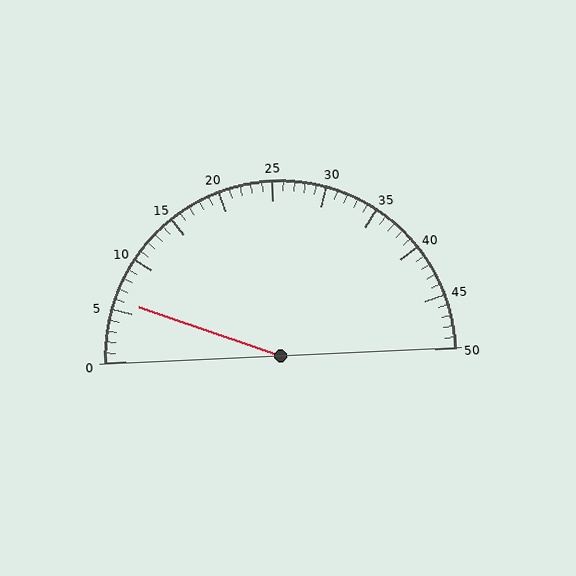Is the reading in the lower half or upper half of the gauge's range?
The reading is in the lower half of the range (0 to 50).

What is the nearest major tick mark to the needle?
The nearest major tick mark is 5.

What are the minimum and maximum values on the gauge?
The gauge ranges from 0 to 50.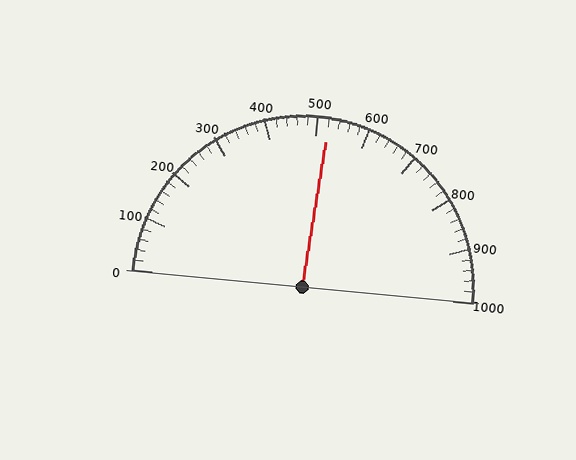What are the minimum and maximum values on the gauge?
The gauge ranges from 0 to 1000.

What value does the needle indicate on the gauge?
The needle indicates approximately 520.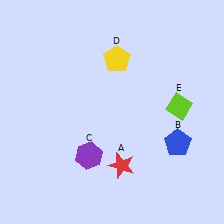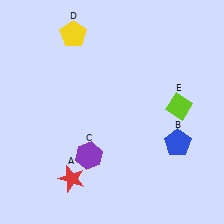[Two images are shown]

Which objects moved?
The objects that moved are: the red star (A), the yellow pentagon (D).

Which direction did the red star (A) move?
The red star (A) moved left.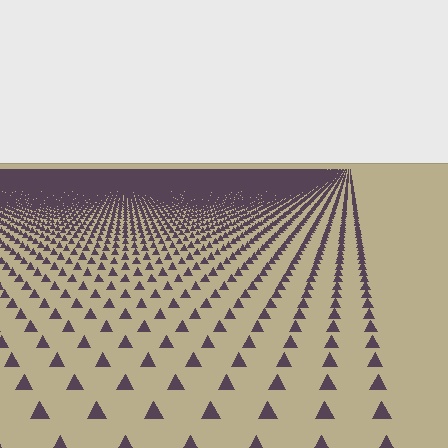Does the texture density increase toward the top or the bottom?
Density increases toward the top.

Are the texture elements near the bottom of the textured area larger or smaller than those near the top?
Larger. Near the bottom, elements are closer to the viewer and appear at a bigger on-screen size.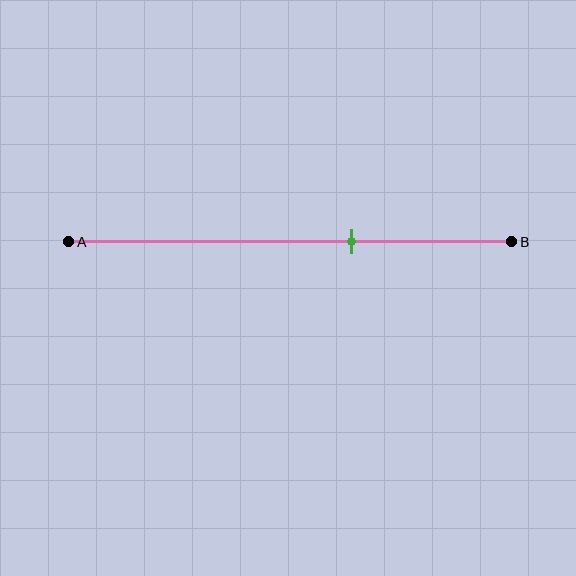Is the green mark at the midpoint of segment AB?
No, the mark is at about 65% from A, not at the 50% midpoint.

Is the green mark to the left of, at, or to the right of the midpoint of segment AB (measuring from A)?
The green mark is to the right of the midpoint of segment AB.